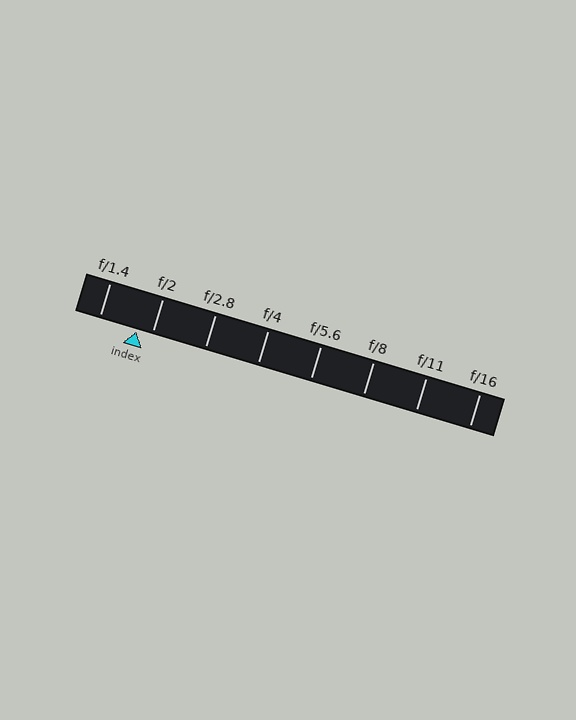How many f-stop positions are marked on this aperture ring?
There are 8 f-stop positions marked.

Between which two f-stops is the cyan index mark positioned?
The index mark is between f/1.4 and f/2.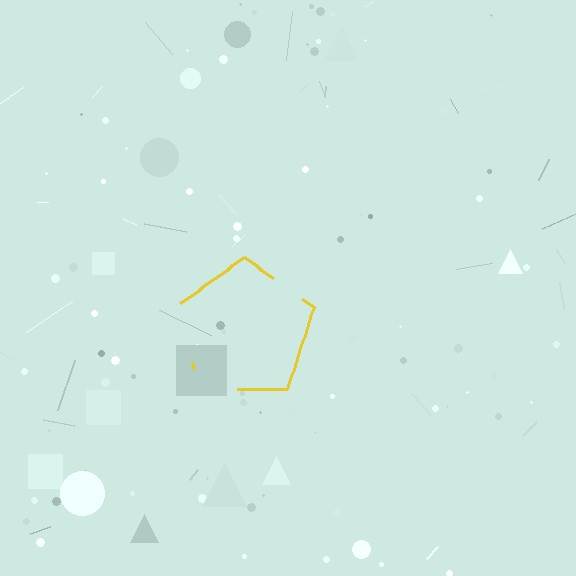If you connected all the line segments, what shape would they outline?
They would outline a pentagon.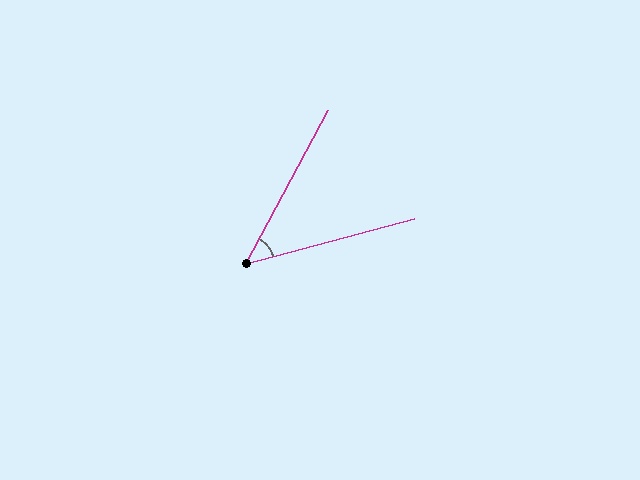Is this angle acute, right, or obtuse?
It is acute.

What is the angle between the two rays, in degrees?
Approximately 47 degrees.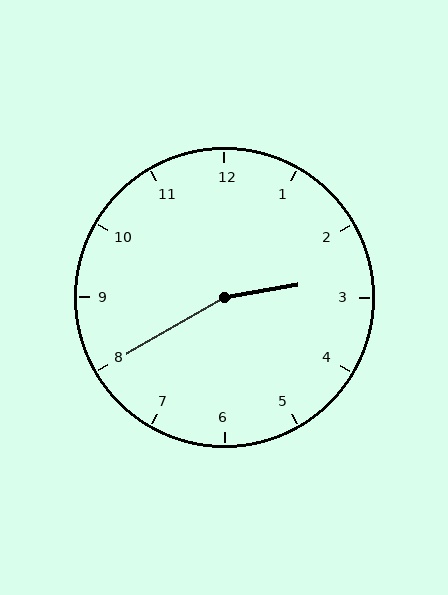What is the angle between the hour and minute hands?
Approximately 160 degrees.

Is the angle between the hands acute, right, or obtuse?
It is obtuse.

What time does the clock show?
2:40.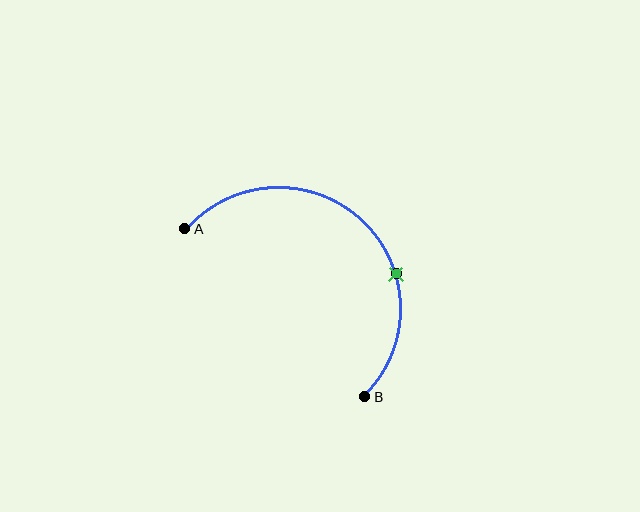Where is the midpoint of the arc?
The arc midpoint is the point on the curve farthest from the straight line joining A and B. It sits above and to the right of that line.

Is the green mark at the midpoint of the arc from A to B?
No. The green mark lies on the arc but is closer to endpoint B. The arc midpoint would be at the point on the curve equidistant along the arc from both A and B.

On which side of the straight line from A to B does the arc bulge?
The arc bulges above and to the right of the straight line connecting A and B.